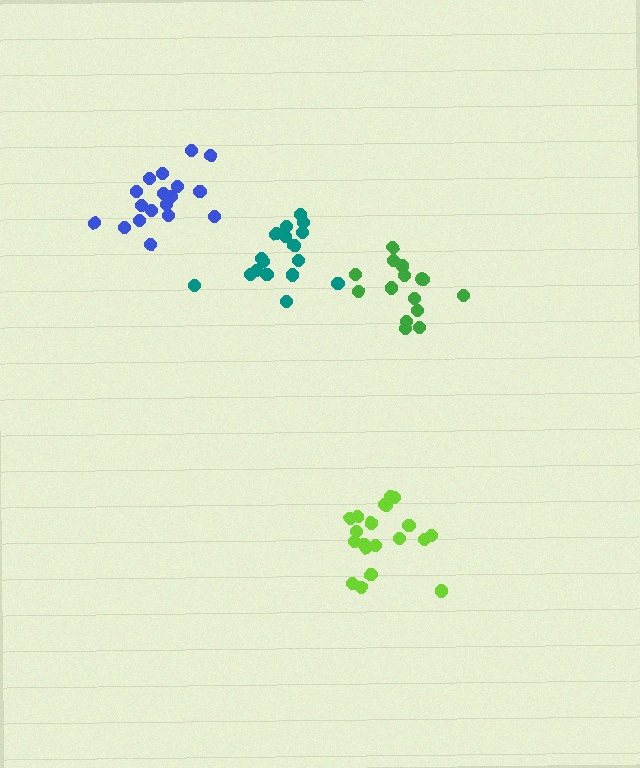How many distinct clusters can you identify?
There are 4 distinct clusters.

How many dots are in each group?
Group 1: 16 dots, Group 2: 18 dots, Group 3: 20 dots, Group 4: 17 dots (71 total).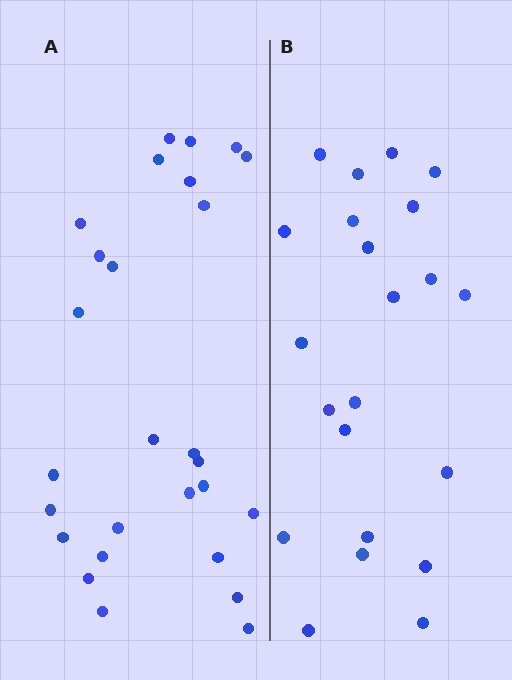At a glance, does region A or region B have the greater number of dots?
Region A (the left region) has more dots.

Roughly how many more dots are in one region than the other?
Region A has about 5 more dots than region B.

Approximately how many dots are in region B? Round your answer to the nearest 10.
About 20 dots. (The exact count is 22, which rounds to 20.)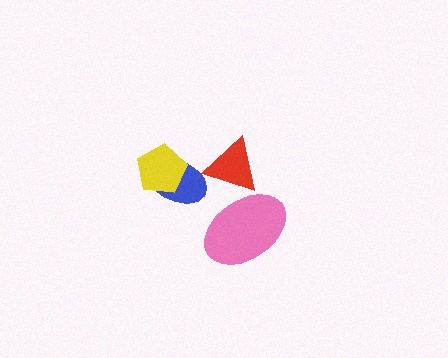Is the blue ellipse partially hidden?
Yes, it is partially covered by another shape.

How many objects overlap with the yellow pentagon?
1 object overlaps with the yellow pentagon.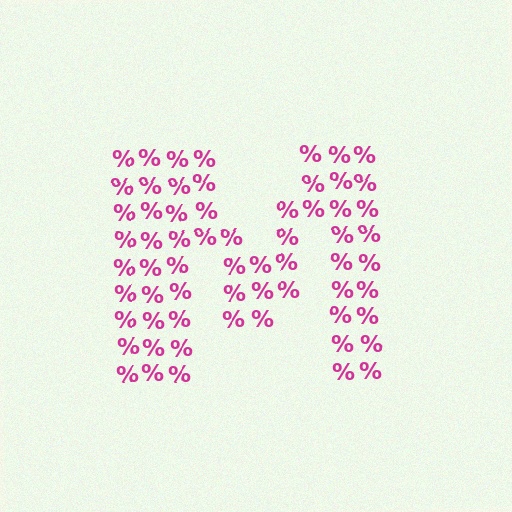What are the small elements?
The small elements are percent signs.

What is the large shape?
The large shape is the letter M.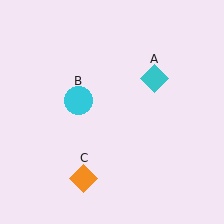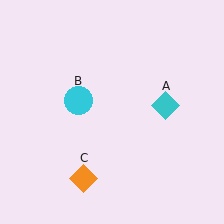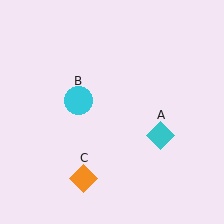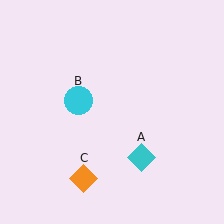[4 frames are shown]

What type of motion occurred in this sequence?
The cyan diamond (object A) rotated clockwise around the center of the scene.